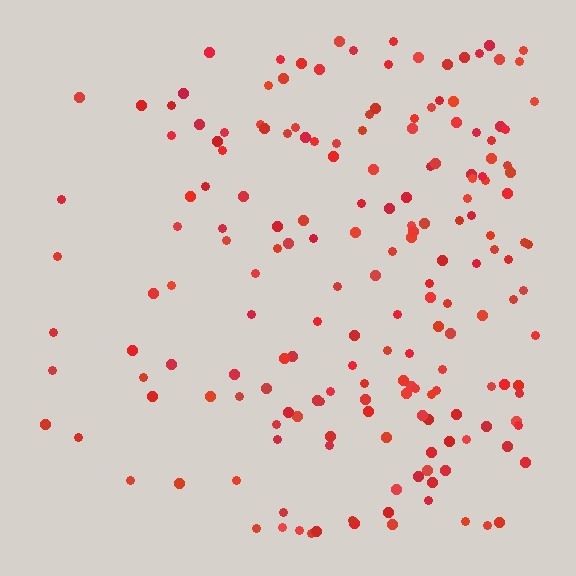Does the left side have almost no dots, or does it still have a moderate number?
Still a moderate number, just noticeably fewer than the right.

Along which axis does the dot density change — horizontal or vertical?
Horizontal.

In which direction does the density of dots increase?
From left to right, with the right side densest.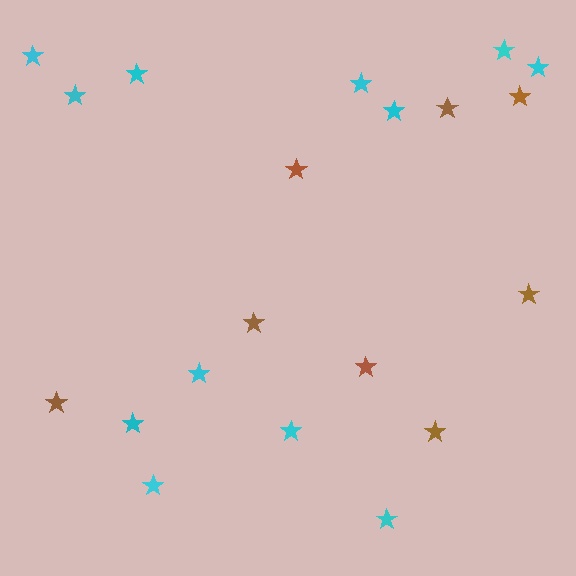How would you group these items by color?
There are 2 groups: one group of cyan stars (12) and one group of brown stars (8).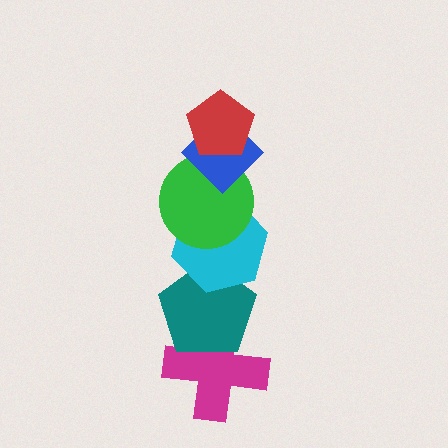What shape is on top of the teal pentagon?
The cyan hexagon is on top of the teal pentagon.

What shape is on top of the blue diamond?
The red pentagon is on top of the blue diamond.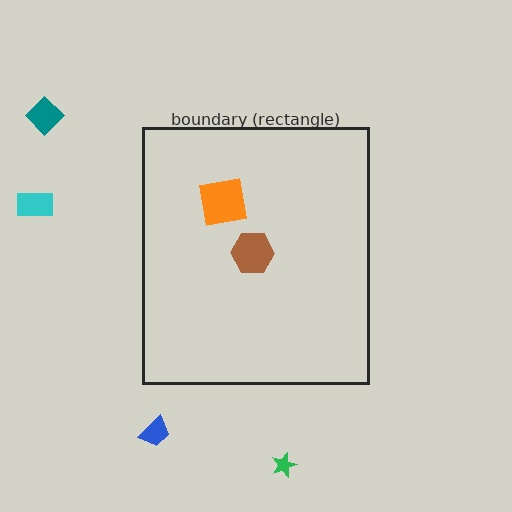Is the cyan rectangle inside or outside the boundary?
Outside.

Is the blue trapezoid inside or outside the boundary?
Outside.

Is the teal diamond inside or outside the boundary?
Outside.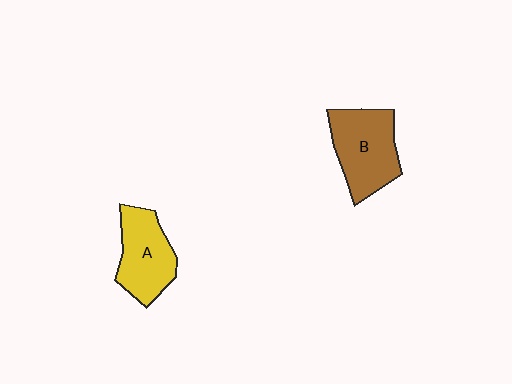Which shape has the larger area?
Shape B (brown).